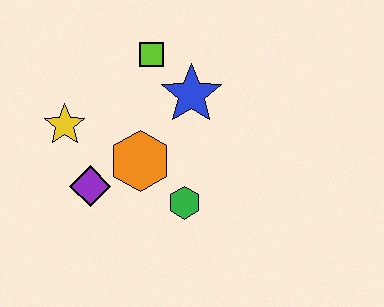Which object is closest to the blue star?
The lime square is closest to the blue star.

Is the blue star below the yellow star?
No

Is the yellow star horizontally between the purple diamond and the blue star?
No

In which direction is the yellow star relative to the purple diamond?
The yellow star is above the purple diamond.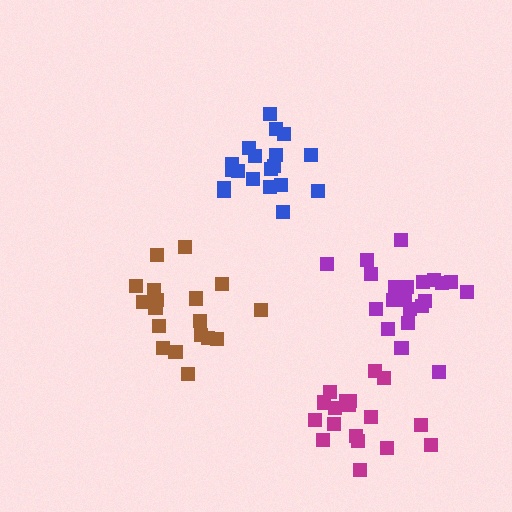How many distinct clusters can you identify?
There are 4 distinct clusters.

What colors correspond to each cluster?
The clusters are colored: purple, brown, blue, magenta.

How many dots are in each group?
Group 1: 21 dots, Group 2: 18 dots, Group 3: 19 dots, Group 4: 18 dots (76 total).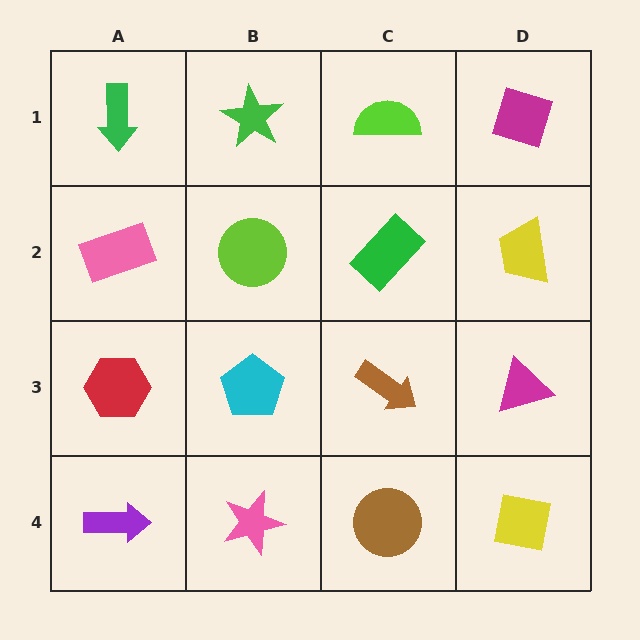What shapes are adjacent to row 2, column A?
A green arrow (row 1, column A), a red hexagon (row 3, column A), a lime circle (row 2, column B).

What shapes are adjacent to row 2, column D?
A magenta diamond (row 1, column D), a magenta triangle (row 3, column D), a green rectangle (row 2, column C).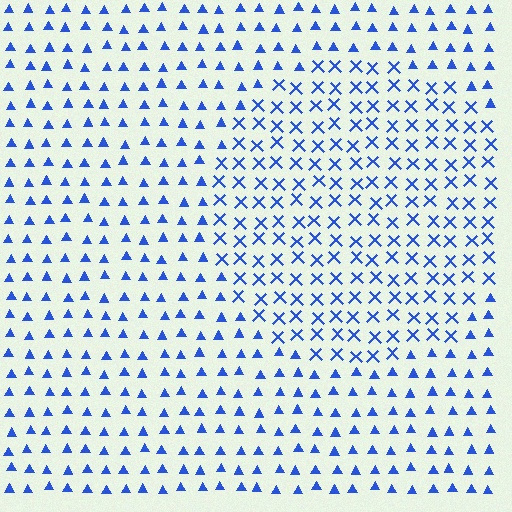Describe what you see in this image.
The image is filled with small blue elements arranged in a uniform grid. A circle-shaped region contains X marks, while the surrounding area contains triangles. The boundary is defined purely by the change in element shape.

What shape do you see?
I see a circle.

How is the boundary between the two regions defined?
The boundary is defined by a change in element shape: X marks inside vs. triangles outside. All elements share the same color and spacing.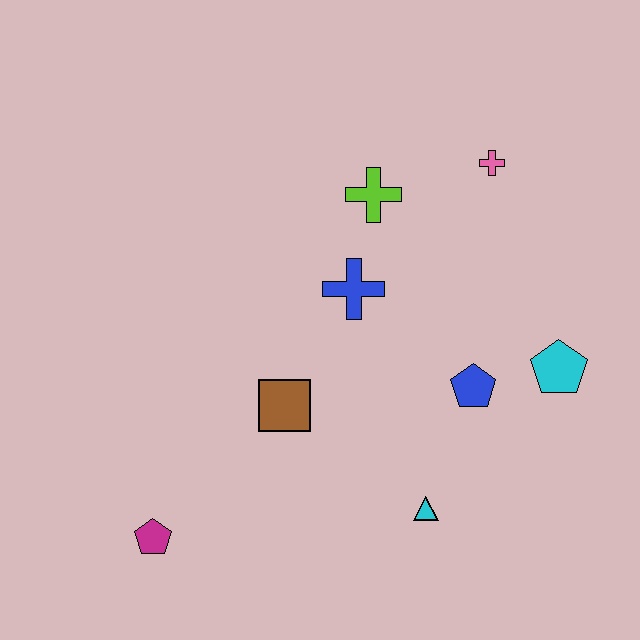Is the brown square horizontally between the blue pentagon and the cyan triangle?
No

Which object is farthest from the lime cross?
The magenta pentagon is farthest from the lime cross.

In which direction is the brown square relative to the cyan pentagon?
The brown square is to the left of the cyan pentagon.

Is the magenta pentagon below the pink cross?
Yes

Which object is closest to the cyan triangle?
The blue pentagon is closest to the cyan triangle.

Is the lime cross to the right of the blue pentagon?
No